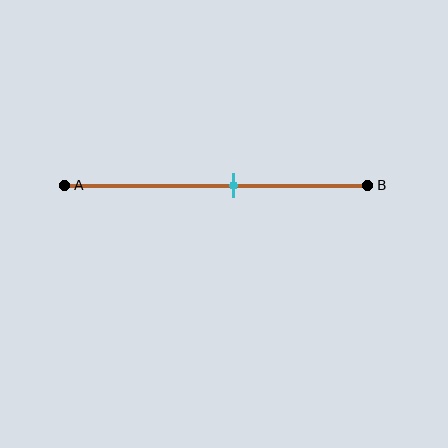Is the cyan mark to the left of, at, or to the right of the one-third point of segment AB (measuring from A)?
The cyan mark is to the right of the one-third point of segment AB.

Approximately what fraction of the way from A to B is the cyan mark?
The cyan mark is approximately 55% of the way from A to B.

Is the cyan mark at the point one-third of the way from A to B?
No, the mark is at about 55% from A, not at the 33% one-third point.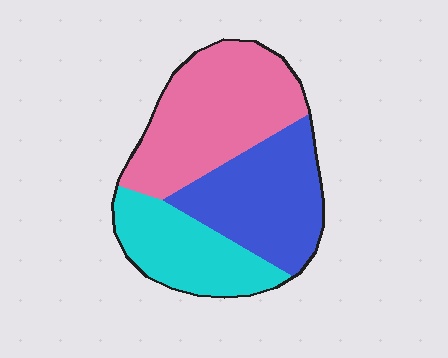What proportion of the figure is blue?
Blue takes up about one third (1/3) of the figure.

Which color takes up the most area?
Pink, at roughly 40%.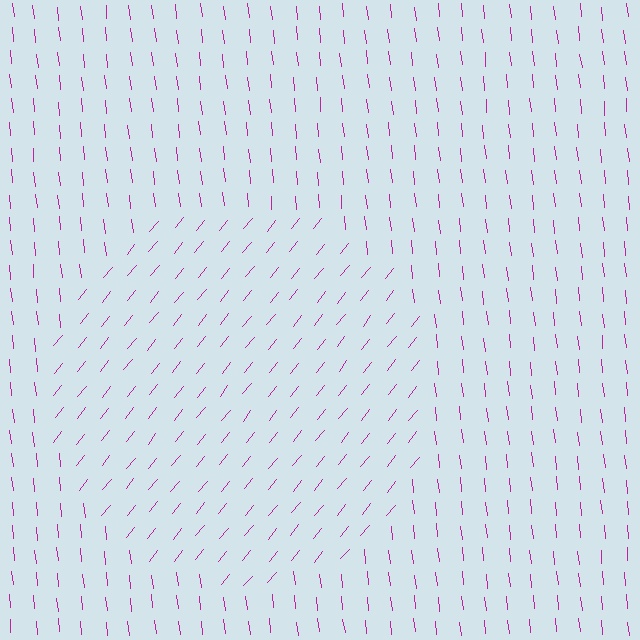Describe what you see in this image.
The image is filled with small magenta line segments. A circle region in the image has lines oriented differently from the surrounding lines, creating a visible texture boundary.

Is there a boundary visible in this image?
Yes, there is a texture boundary formed by a change in line orientation.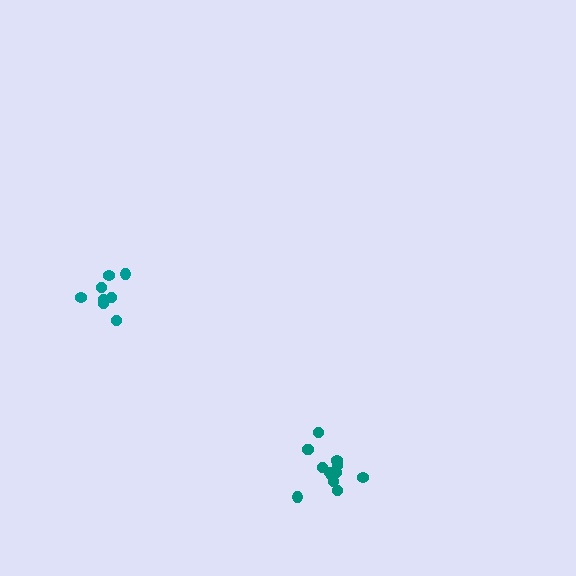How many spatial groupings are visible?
There are 2 spatial groupings.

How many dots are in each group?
Group 1: 8 dots, Group 2: 13 dots (21 total).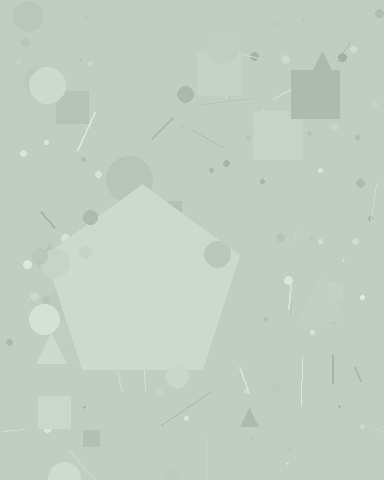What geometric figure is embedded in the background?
A pentagon is embedded in the background.